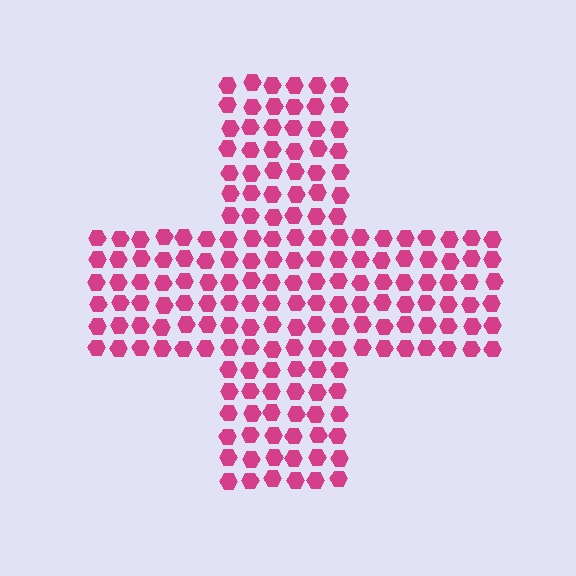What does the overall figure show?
The overall figure shows a cross.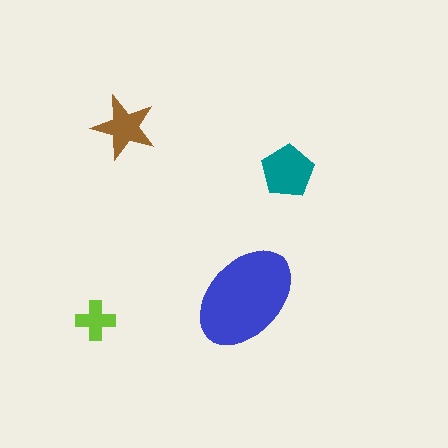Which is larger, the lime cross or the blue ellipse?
The blue ellipse.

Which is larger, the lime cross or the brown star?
The brown star.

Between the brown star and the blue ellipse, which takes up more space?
The blue ellipse.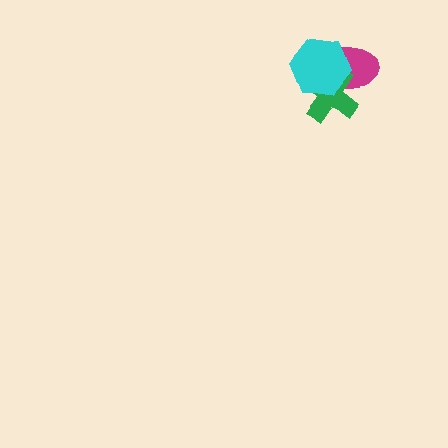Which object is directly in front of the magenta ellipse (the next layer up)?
The green cross is directly in front of the magenta ellipse.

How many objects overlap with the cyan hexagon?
2 objects overlap with the cyan hexagon.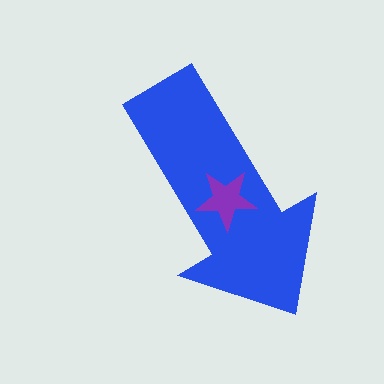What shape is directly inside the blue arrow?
The purple star.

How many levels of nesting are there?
2.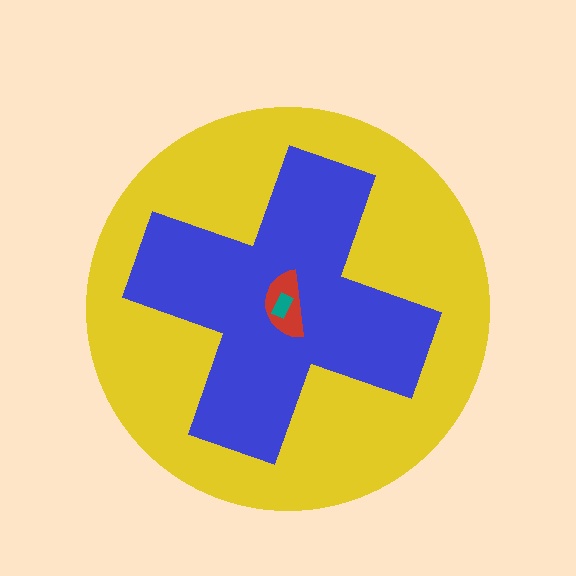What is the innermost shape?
The teal rectangle.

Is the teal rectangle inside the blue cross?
Yes.